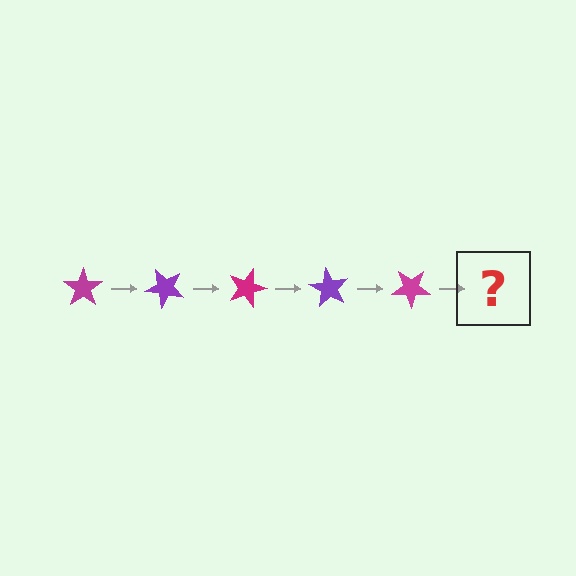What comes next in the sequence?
The next element should be a purple star, rotated 225 degrees from the start.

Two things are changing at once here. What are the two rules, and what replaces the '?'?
The two rules are that it rotates 45 degrees each step and the color cycles through magenta and purple. The '?' should be a purple star, rotated 225 degrees from the start.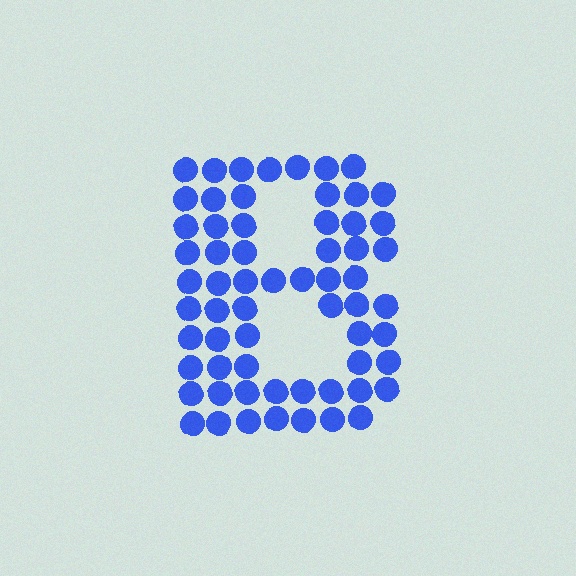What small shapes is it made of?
It is made of small circles.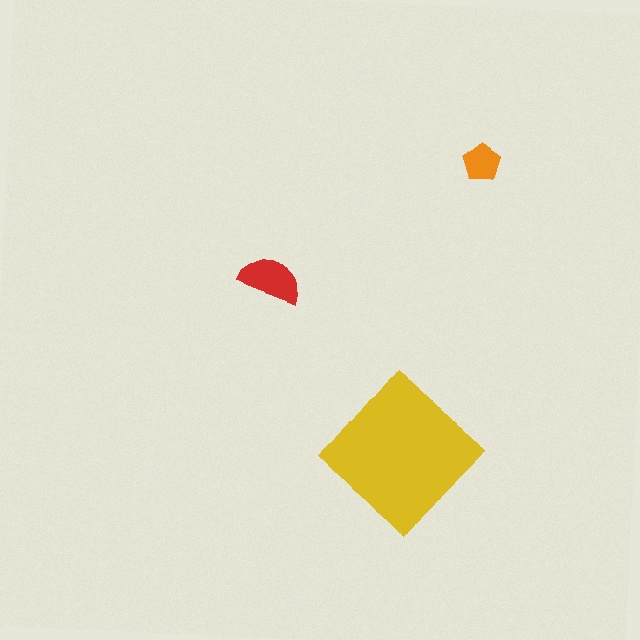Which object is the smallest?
The orange pentagon.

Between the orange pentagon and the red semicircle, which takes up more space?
The red semicircle.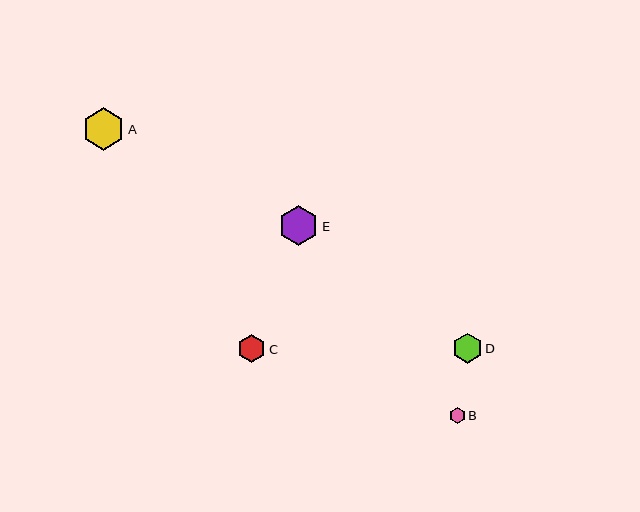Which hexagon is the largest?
Hexagon A is the largest with a size of approximately 43 pixels.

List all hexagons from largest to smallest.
From largest to smallest: A, E, D, C, B.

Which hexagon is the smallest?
Hexagon B is the smallest with a size of approximately 16 pixels.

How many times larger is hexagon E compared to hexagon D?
Hexagon E is approximately 1.3 times the size of hexagon D.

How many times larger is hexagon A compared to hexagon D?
Hexagon A is approximately 1.4 times the size of hexagon D.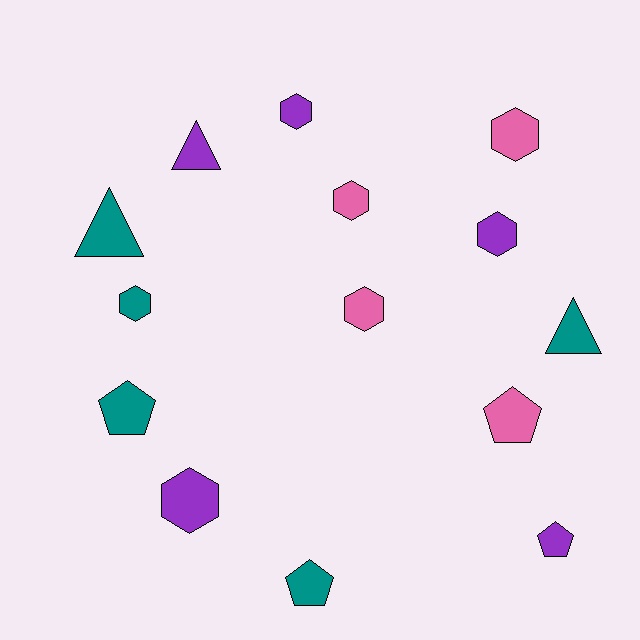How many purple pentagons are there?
There is 1 purple pentagon.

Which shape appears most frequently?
Hexagon, with 7 objects.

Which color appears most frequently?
Purple, with 5 objects.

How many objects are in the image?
There are 14 objects.